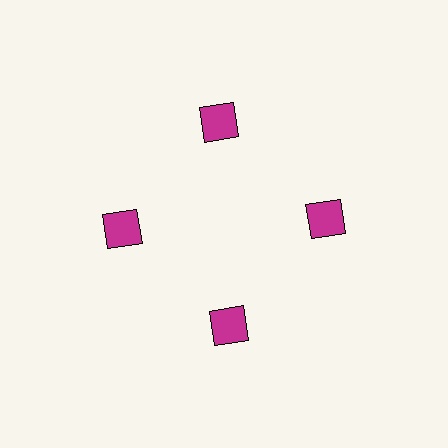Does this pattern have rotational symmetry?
Yes, this pattern has 4-fold rotational symmetry. It looks the same after rotating 90 degrees around the center.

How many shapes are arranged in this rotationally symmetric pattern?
There are 4 shapes, arranged in 4 groups of 1.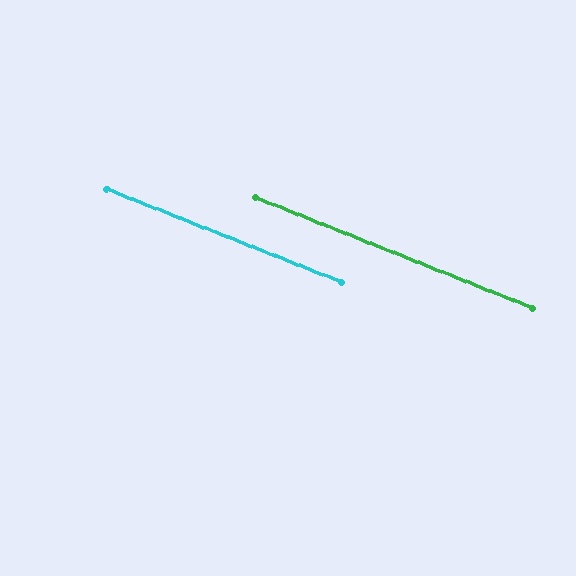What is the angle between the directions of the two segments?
Approximately 0 degrees.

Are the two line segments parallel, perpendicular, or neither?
Parallel — their directions differ by only 0.0°.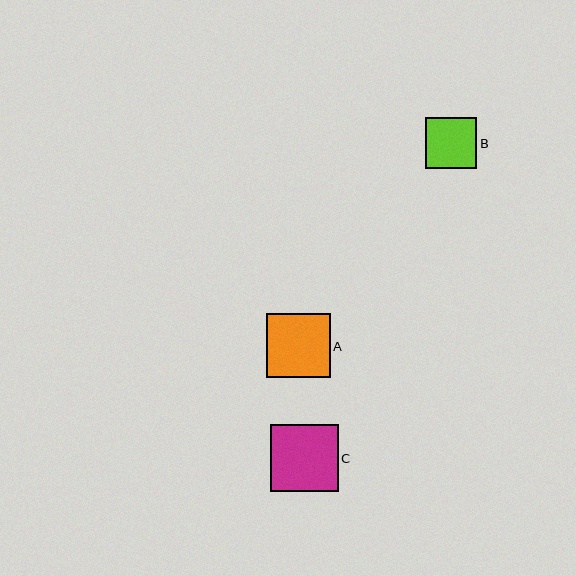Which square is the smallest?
Square B is the smallest with a size of approximately 51 pixels.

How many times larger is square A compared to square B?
Square A is approximately 1.2 times the size of square B.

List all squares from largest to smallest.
From largest to smallest: C, A, B.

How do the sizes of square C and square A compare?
Square C and square A are approximately the same size.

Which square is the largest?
Square C is the largest with a size of approximately 67 pixels.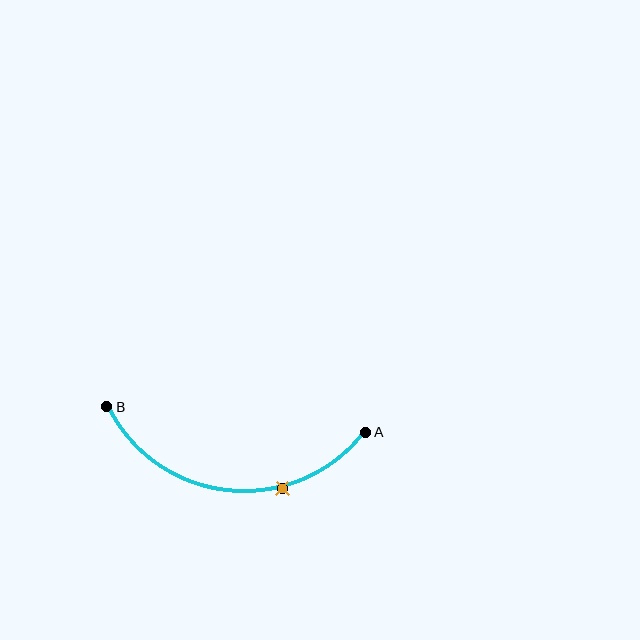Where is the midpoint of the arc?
The arc midpoint is the point on the curve farthest from the straight line joining A and B. It sits below that line.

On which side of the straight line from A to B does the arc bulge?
The arc bulges below the straight line connecting A and B.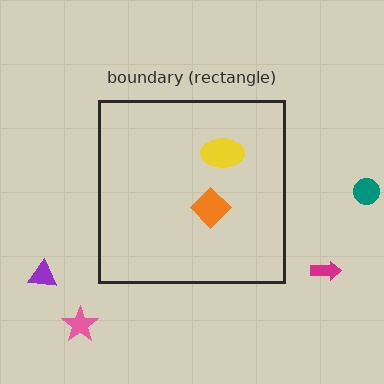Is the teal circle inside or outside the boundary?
Outside.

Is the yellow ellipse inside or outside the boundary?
Inside.